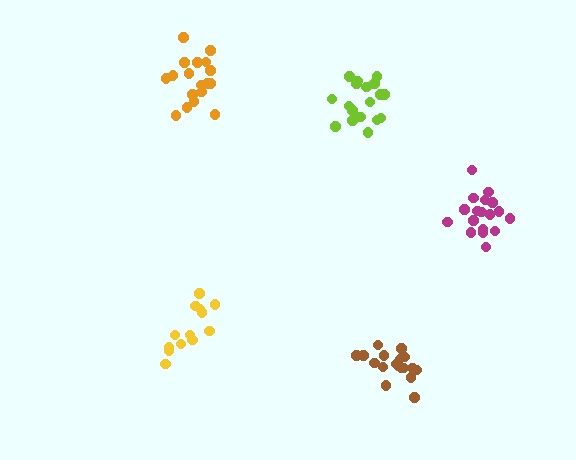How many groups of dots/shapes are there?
There are 5 groups.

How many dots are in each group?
Group 1: 18 dots, Group 2: 13 dots, Group 3: 18 dots, Group 4: 18 dots, Group 5: 18 dots (85 total).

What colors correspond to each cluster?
The clusters are colored: brown, yellow, orange, magenta, lime.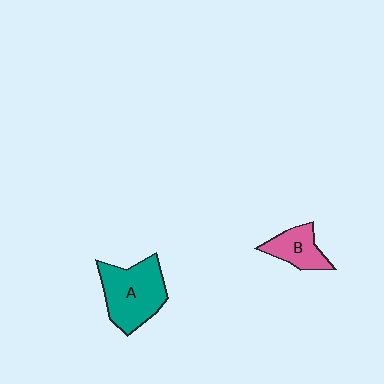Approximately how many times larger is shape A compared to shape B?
Approximately 1.8 times.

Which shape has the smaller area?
Shape B (pink).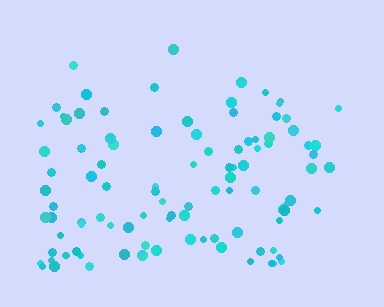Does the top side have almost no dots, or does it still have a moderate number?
Still a moderate number, just noticeably fewer than the bottom.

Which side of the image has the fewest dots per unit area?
The top.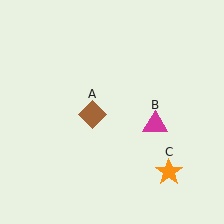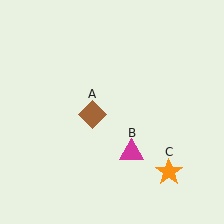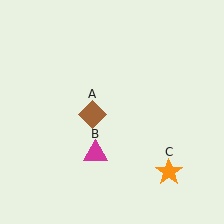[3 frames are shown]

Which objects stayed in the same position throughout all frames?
Brown diamond (object A) and orange star (object C) remained stationary.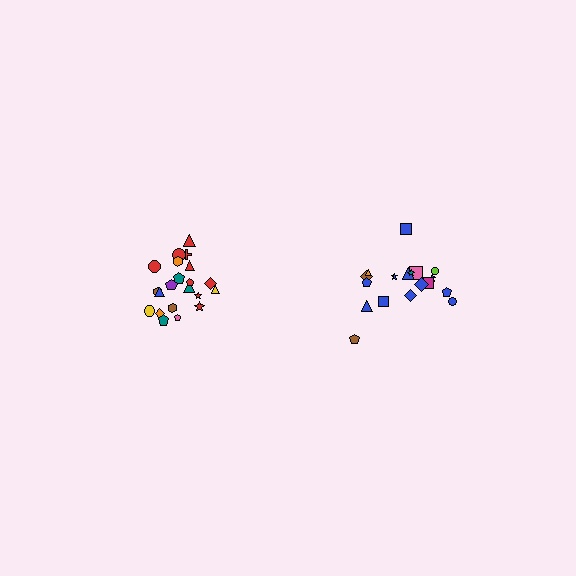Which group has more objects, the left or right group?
The left group.